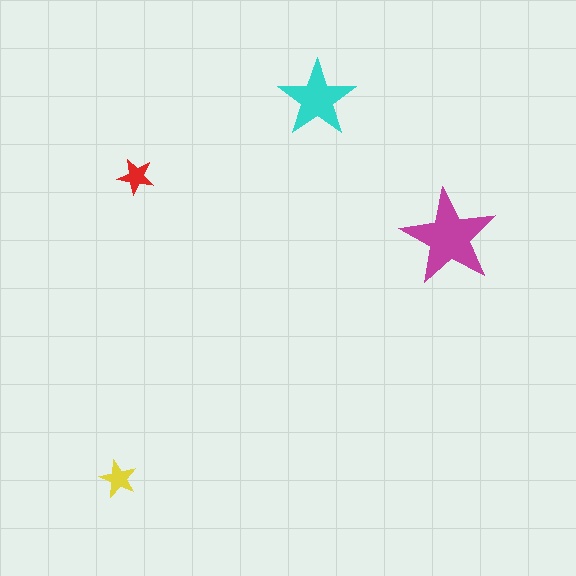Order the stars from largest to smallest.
the magenta one, the cyan one, the yellow one, the red one.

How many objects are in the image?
There are 4 objects in the image.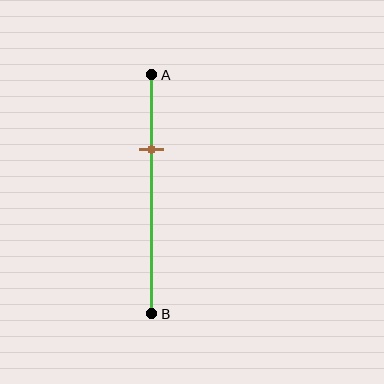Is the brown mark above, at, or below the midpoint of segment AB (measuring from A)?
The brown mark is above the midpoint of segment AB.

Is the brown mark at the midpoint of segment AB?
No, the mark is at about 30% from A, not at the 50% midpoint.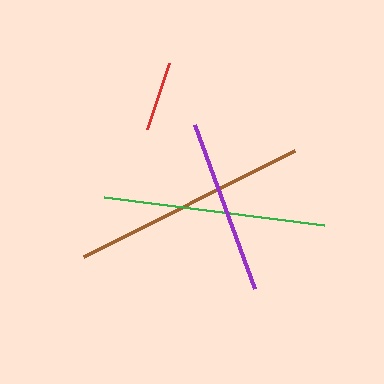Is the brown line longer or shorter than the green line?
The brown line is longer than the green line.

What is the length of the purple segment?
The purple segment is approximately 174 pixels long.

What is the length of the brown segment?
The brown segment is approximately 236 pixels long.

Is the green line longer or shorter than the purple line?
The green line is longer than the purple line.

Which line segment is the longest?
The brown line is the longest at approximately 236 pixels.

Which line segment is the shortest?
The red line is the shortest at approximately 70 pixels.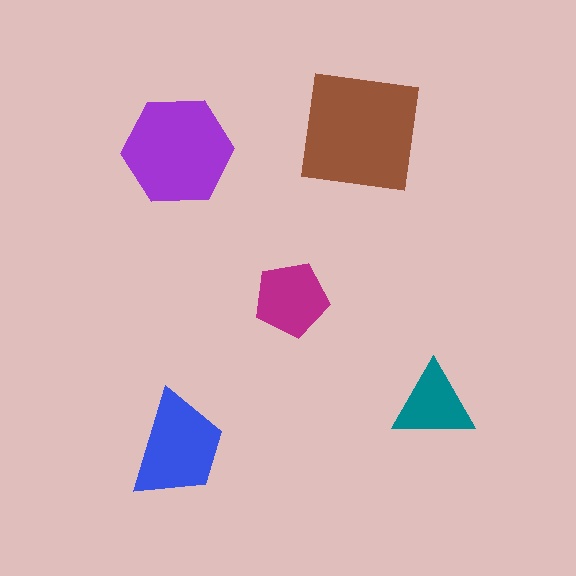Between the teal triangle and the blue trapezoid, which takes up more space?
The blue trapezoid.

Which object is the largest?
The brown square.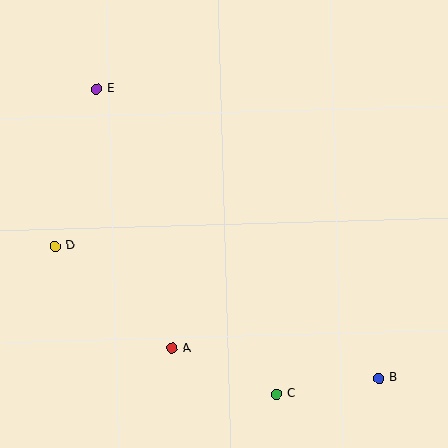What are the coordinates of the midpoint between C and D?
The midpoint between C and D is at (166, 320).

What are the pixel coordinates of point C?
Point C is at (277, 394).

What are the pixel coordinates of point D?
Point D is at (55, 246).